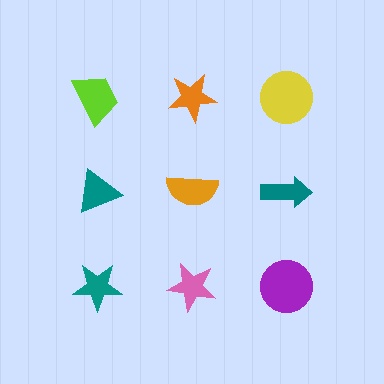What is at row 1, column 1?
A lime trapezoid.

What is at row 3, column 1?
A teal star.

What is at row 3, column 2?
A pink star.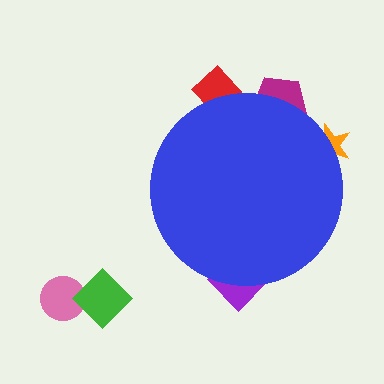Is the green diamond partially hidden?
No, the green diamond is fully visible.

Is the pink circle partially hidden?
No, the pink circle is fully visible.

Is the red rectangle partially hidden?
Yes, the red rectangle is partially hidden behind the blue circle.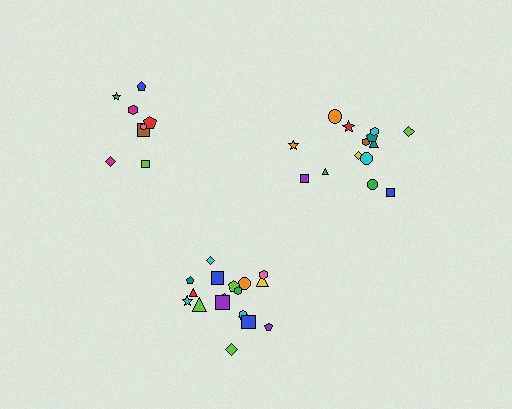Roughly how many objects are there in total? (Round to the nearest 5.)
Roughly 40 objects in total.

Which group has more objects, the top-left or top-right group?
The top-right group.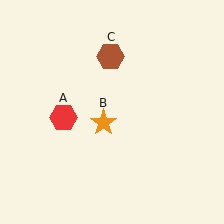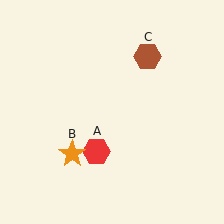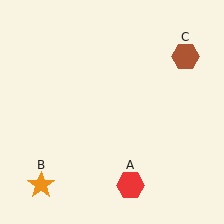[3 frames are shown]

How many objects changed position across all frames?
3 objects changed position: red hexagon (object A), orange star (object B), brown hexagon (object C).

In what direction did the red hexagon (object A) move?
The red hexagon (object A) moved down and to the right.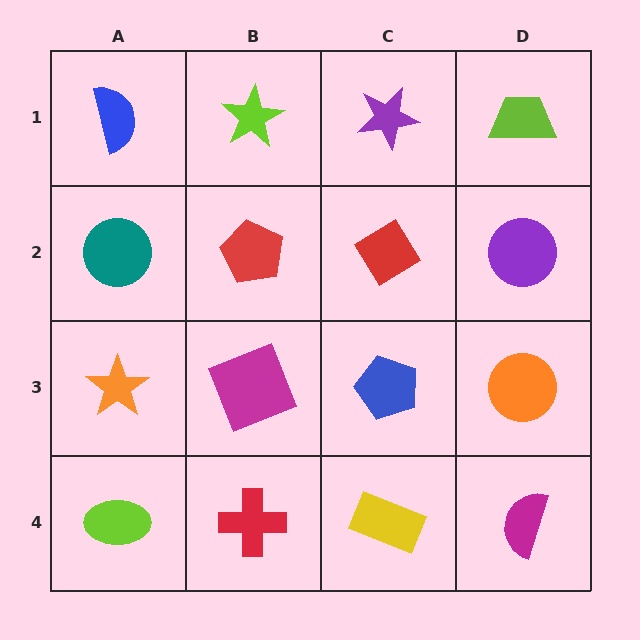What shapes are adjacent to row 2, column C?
A purple star (row 1, column C), a blue pentagon (row 3, column C), a red pentagon (row 2, column B), a purple circle (row 2, column D).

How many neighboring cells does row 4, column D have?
2.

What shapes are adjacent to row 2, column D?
A lime trapezoid (row 1, column D), an orange circle (row 3, column D), a red diamond (row 2, column C).